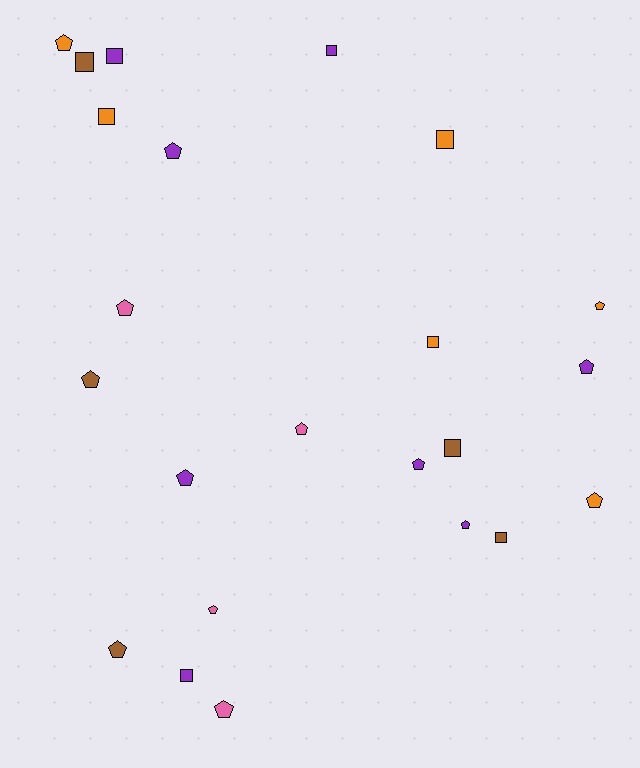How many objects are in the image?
There are 23 objects.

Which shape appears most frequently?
Pentagon, with 14 objects.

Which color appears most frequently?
Purple, with 8 objects.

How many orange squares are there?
There are 3 orange squares.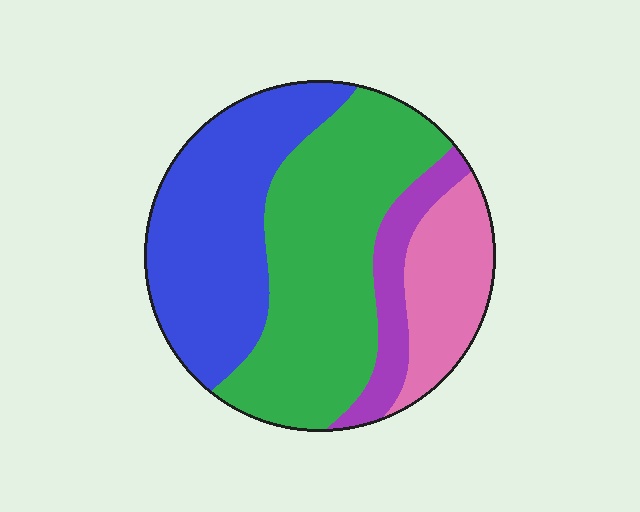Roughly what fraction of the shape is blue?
Blue takes up about one third (1/3) of the shape.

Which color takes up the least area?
Purple, at roughly 10%.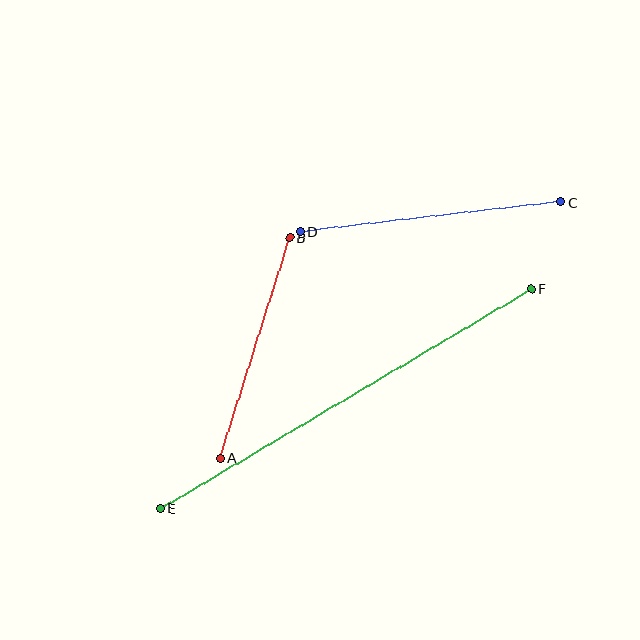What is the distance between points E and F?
The distance is approximately 431 pixels.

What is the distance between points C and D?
The distance is approximately 262 pixels.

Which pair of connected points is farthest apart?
Points E and F are farthest apart.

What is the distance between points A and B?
The distance is approximately 231 pixels.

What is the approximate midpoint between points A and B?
The midpoint is at approximately (255, 348) pixels.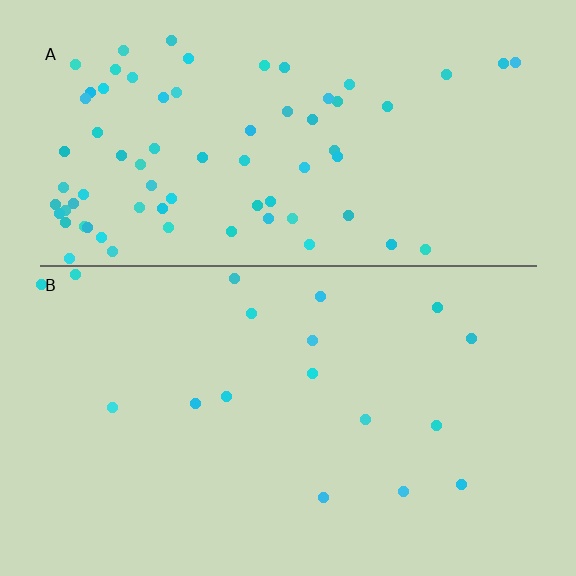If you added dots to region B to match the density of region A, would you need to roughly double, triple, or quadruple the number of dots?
Approximately quadruple.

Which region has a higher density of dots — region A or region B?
A (the top).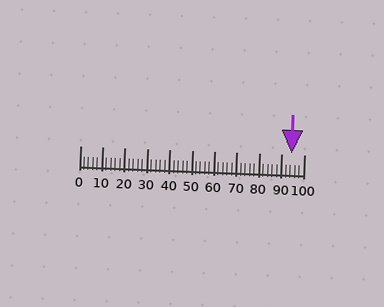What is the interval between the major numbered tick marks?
The major tick marks are spaced 10 units apart.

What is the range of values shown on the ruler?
The ruler shows values from 0 to 100.